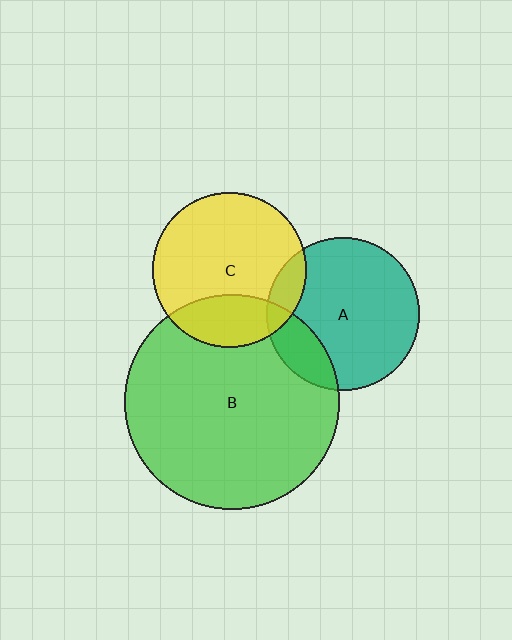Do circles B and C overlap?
Yes.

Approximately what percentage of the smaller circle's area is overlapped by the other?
Approximately 25%.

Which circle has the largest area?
Circle B (green).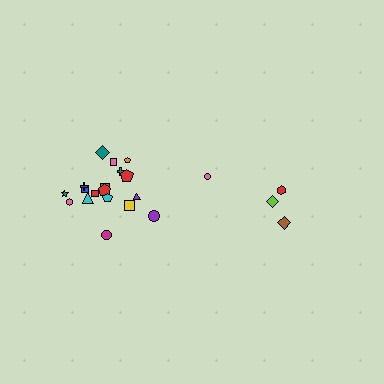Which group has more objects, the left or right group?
The left group.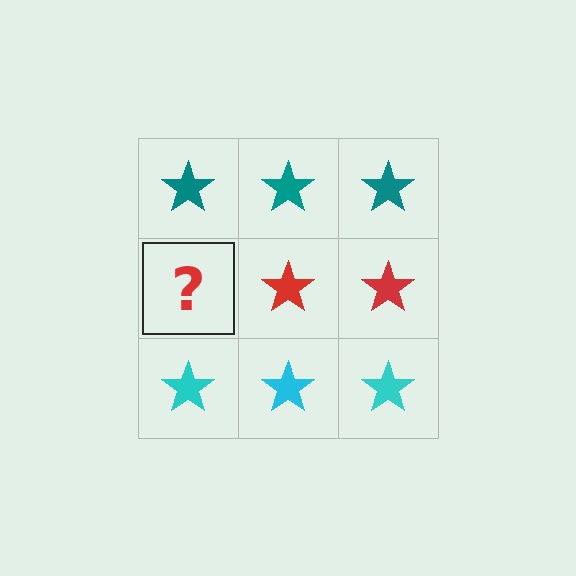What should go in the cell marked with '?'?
The missing cell should contain a red star.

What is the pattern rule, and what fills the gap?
The rule is that each row has a consistent color. The gap should be filled with a red star.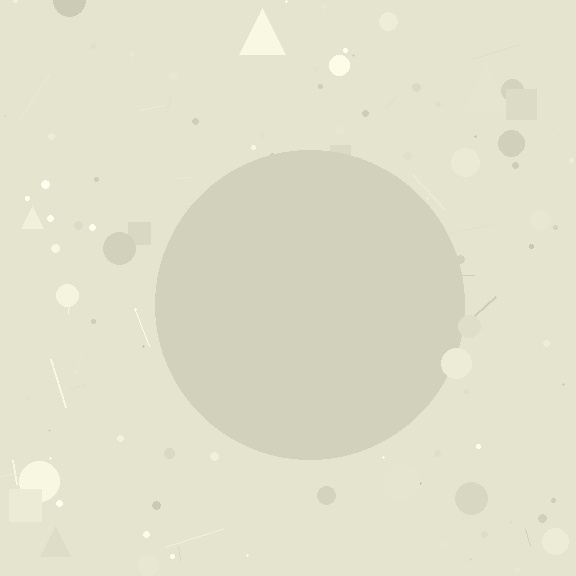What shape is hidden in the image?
A circle is hidden in the image.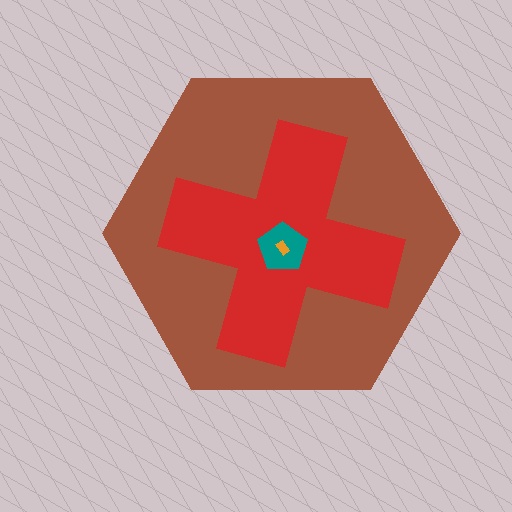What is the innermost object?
The orange rectangle.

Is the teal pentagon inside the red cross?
Yes.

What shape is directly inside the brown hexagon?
The red cross.